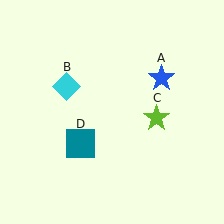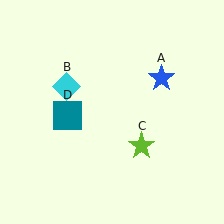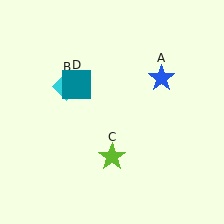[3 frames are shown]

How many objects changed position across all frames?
2 objects changed position: lime star (object C), teal square (object D).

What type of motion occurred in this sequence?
The lime star (object C), teal square (object D) rotated clockwise around the center of the scene.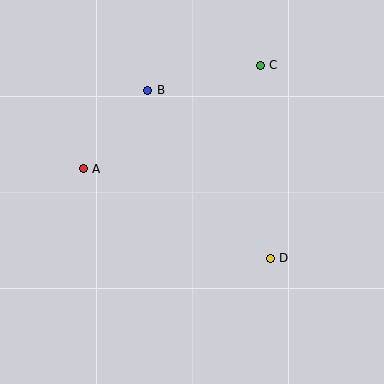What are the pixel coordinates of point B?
Point B is at (148, 90).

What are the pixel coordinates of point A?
Point A is at (83, 169).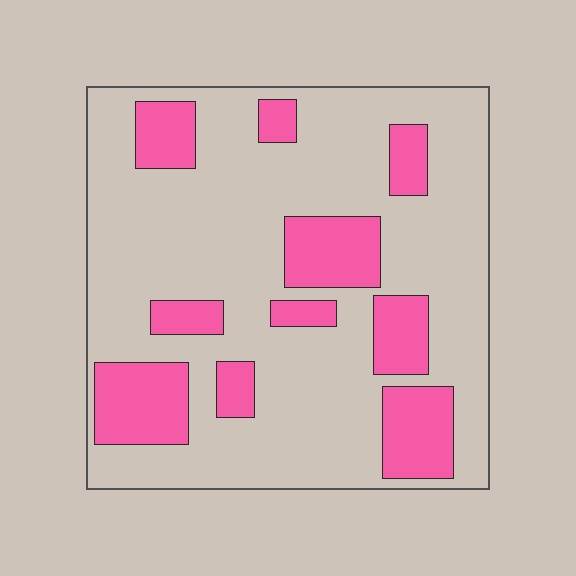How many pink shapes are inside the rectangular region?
10.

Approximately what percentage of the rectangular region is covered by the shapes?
Approximately 25%.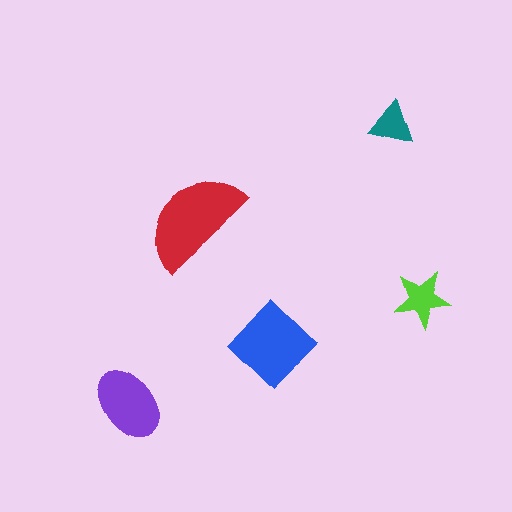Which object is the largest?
The red semicircle.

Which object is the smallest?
The teal triangle.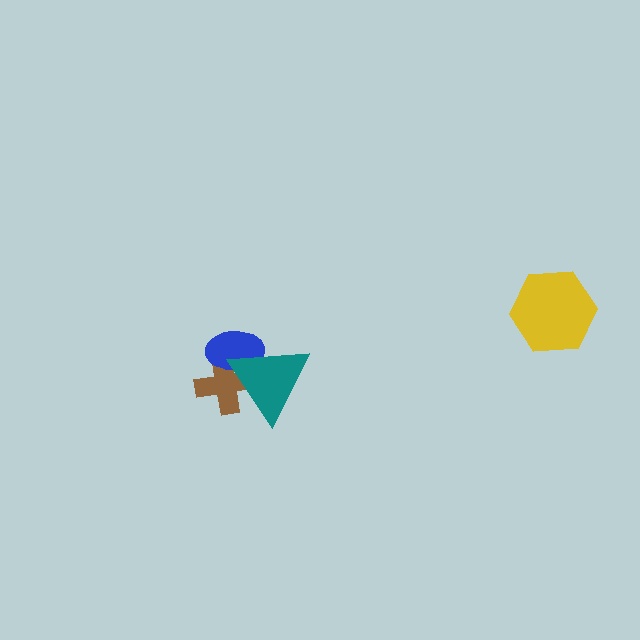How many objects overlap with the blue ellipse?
2 objects overlap with the blue ellipse.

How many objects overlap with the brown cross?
2 objects overlap with the brown cross.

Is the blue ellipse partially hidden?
Yes, it is partially covered by another shape.